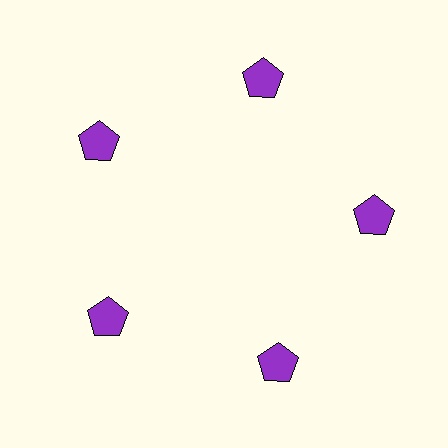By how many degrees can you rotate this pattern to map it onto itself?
The pattern maps onto itself every 72 degrees of rotation.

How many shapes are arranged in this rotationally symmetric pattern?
There are 5 shapes, arranged in 5 groups of 1.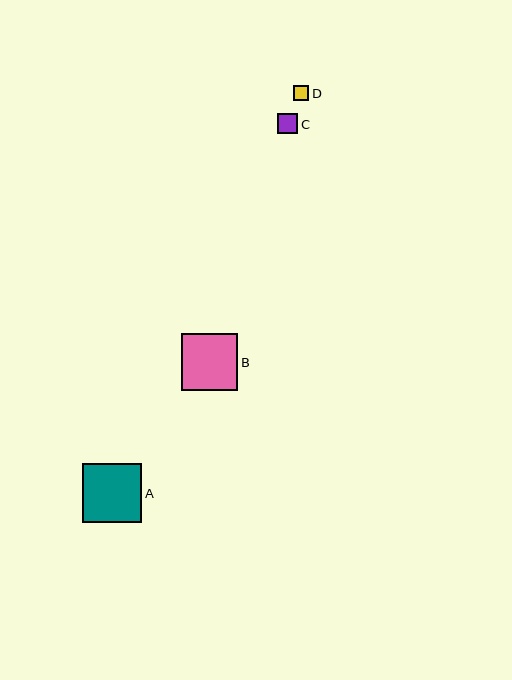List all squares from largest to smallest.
From largest to smallest: A, B, C, D.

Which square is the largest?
Square A is the largest with a size of approximately 60 pixels.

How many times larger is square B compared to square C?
Square B is approximately 2.8 times the size of square C.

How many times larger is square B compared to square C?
Square B is approximately 2.8 times the size of square C.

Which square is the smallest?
Square D is the smallest with a size of approximately 15 pixels.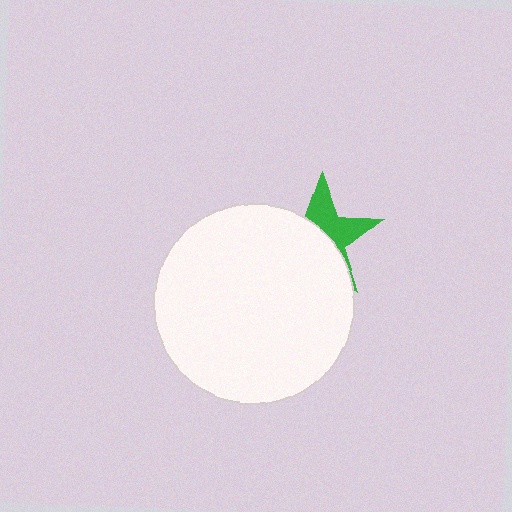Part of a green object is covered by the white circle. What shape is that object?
It is a star.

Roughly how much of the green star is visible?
A small part of it is visible (roughly 41%).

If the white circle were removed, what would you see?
You would see the complete green star.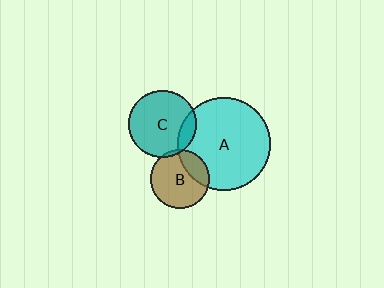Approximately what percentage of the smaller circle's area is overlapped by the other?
Approximately 25%.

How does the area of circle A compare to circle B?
Approximately 2.5 times.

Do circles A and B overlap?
Yes.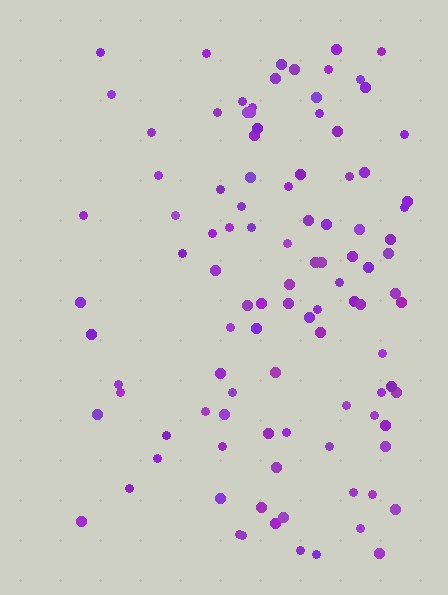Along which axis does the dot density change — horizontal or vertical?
Horizontal.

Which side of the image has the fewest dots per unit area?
The left.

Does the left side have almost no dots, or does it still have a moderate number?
Still a moderate number, just noticeably fewer than the right.